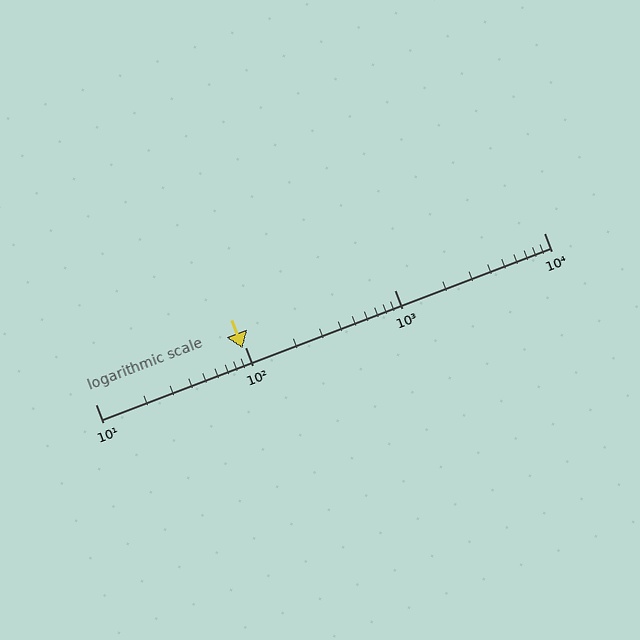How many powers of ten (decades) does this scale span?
The scale spans 3 decades, from 10 to 10000.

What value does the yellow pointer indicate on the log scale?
The pointer indicates approximately 96.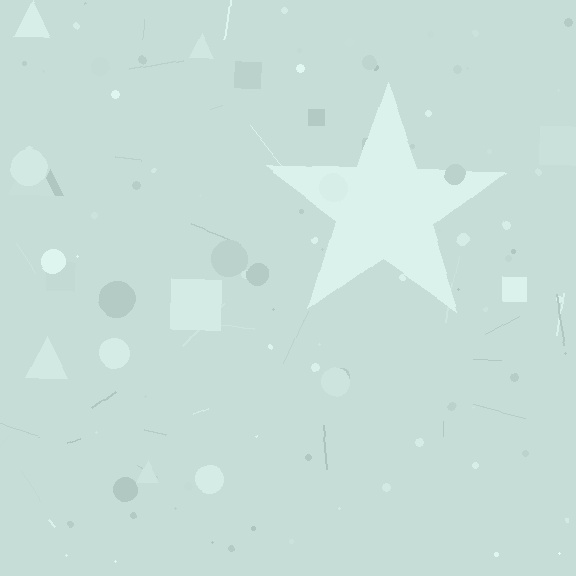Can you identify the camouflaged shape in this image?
The camouflaged shape is a star.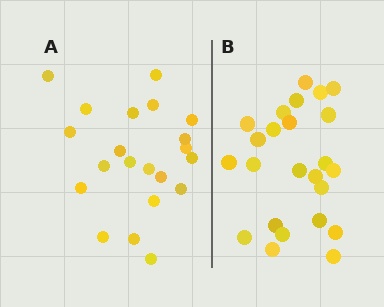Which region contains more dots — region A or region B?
Region B (the right region) has more dots.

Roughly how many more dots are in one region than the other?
Region B has just a few more — roughly 2 or 3 more dots than region A.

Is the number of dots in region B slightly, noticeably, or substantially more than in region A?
Region B has only slightly more — the two regions are fairly close. The ratio is roughly 1.1 to 1.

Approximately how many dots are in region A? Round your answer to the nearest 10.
About 20 dots. (The exact count is 21, which rounds to 20.)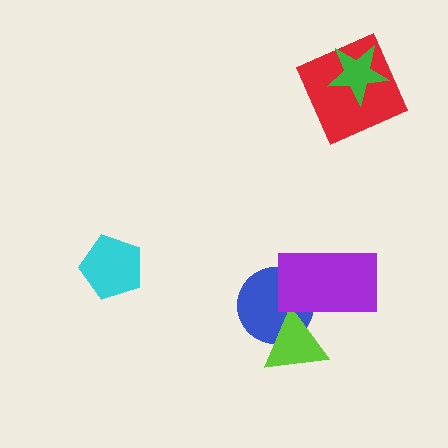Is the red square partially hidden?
Yes, it is partially covered by another shape.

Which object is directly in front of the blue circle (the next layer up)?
The lime triangle is directly in front of the blue circle.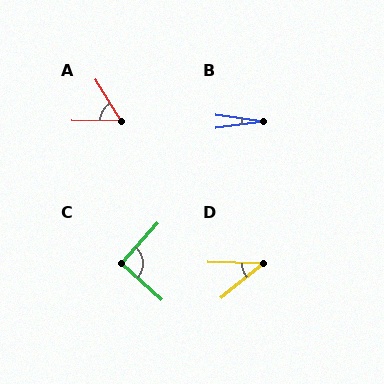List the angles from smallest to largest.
B (16°), D (41°), A (58°), C (91°).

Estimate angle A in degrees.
Approximately 58 degrees.